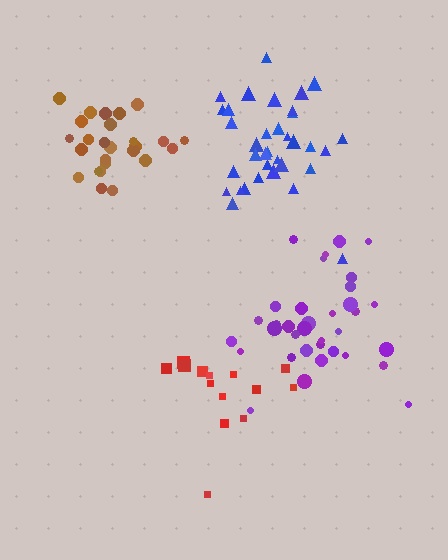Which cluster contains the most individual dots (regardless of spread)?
Blue (35).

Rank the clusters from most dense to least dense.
brown, blue, purple, red.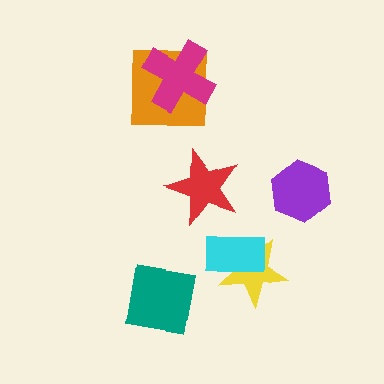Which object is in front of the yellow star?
The cyan rectangle is in front of the yellow star.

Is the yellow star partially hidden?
Yes, it is partially covered by another shape.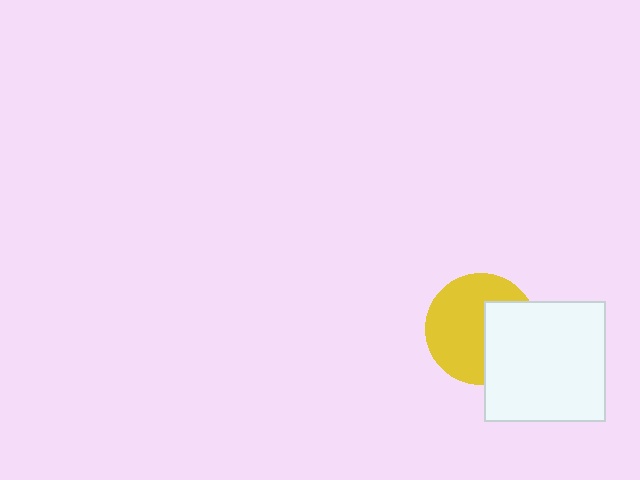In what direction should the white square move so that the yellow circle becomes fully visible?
The white square should move right. That is the shortest direction to clear the overlap and leave the yellow circle fully visible.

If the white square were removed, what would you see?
You would see the complete yellow circle.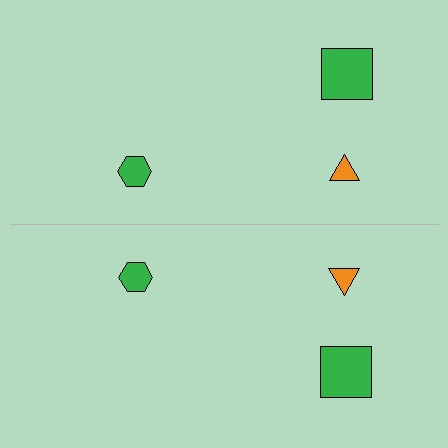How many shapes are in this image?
There are 6 shapes in this image.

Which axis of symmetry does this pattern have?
The pattern has a horizontal axis of symmetry running through the center of the image.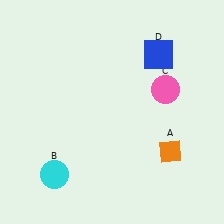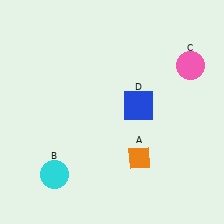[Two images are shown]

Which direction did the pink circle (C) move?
The pink circle (C) moved right.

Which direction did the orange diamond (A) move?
The orange diamond (A) moved left.